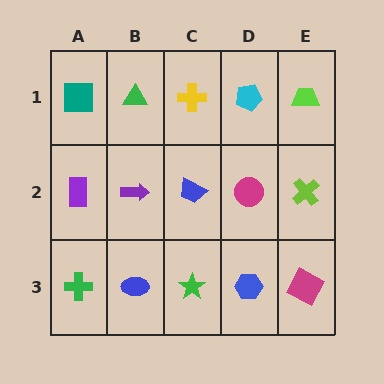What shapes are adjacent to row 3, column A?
A purple rectangle (row 2, column A), a blue ellipse (row 3, column B).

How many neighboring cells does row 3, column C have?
3.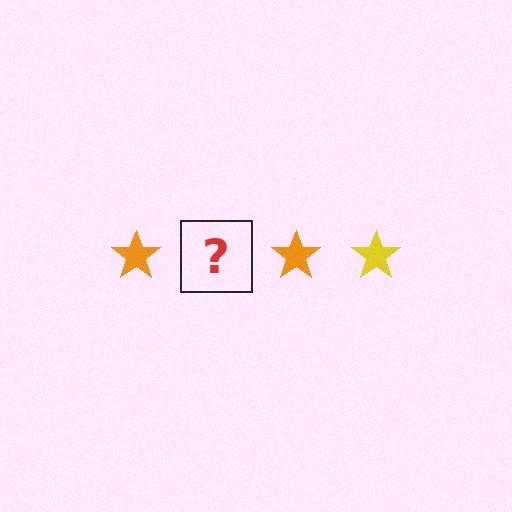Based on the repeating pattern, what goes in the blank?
The blank should be a yellow star.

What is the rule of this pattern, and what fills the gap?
The rule is that the pattern cycles through orange, yellow stars. The gap should be filled with a yellow star.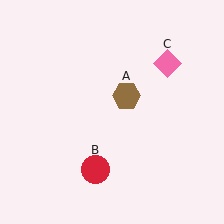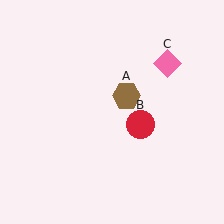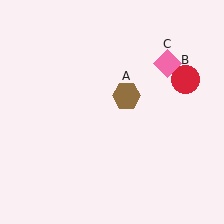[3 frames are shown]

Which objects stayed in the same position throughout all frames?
Brown hexagon (object A) and pink diamond (object C) remained stationary.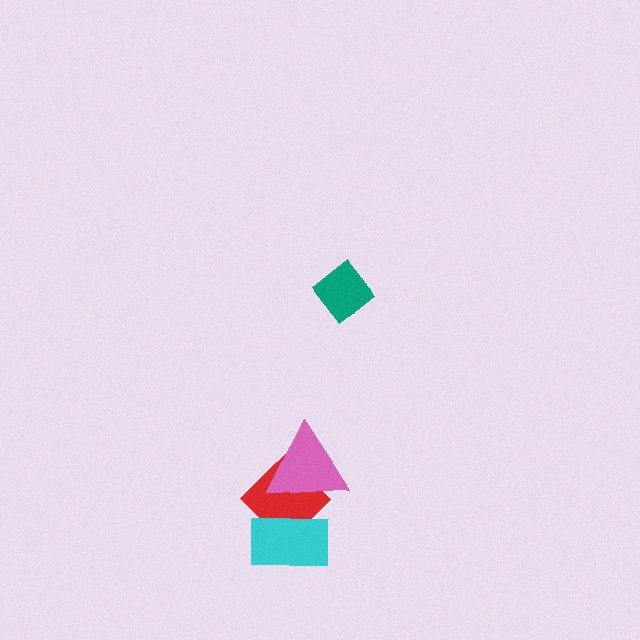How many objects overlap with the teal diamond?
0 objects overlap with the teal diamond.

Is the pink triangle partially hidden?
No, no other shape covers it.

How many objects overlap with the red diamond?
2 objects overlap with the red diamond.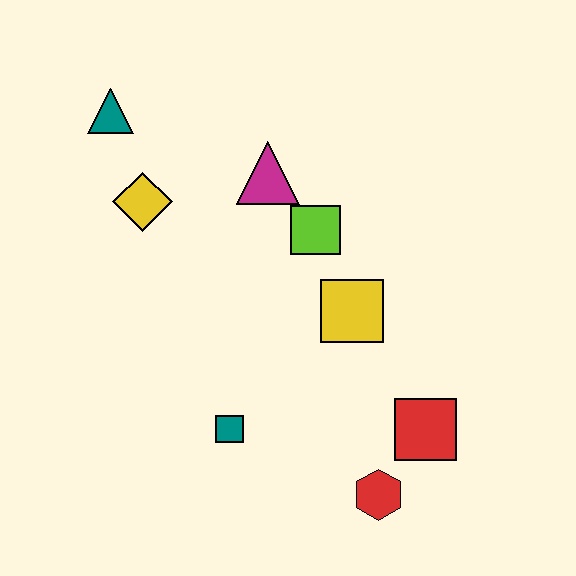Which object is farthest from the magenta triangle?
The red hexagon is farthest from the magenta triangle.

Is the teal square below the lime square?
Yes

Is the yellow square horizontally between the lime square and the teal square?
No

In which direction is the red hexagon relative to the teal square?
The red hexagon is to the right of the teal square.